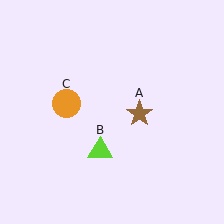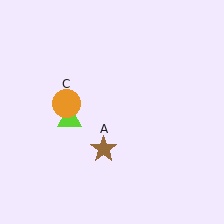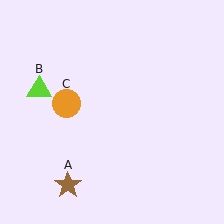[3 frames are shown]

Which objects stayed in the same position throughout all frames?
Orange circle (object C) remained stationary.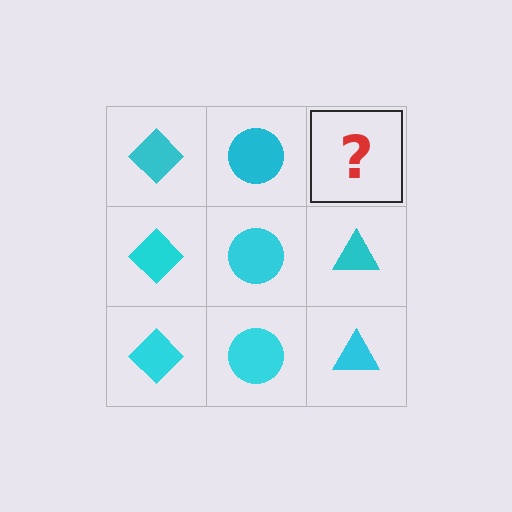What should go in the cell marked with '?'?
The missing cell should contain a cyan triangle.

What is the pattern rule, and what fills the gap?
The rule is that each column has a consistent shape. The gap should be filled with a cyan triangle.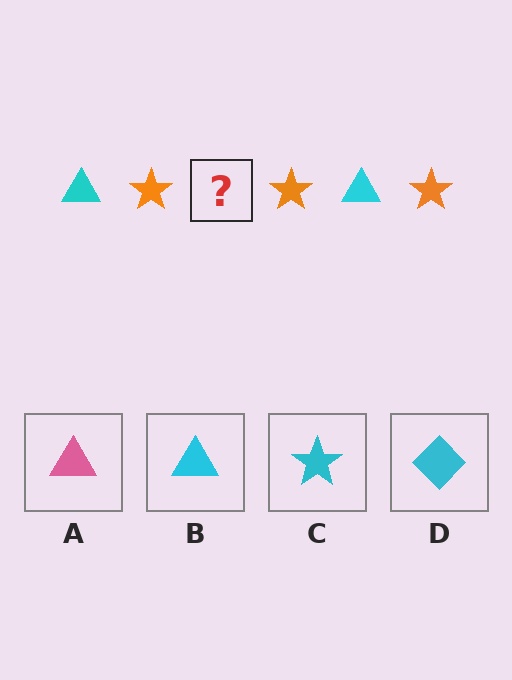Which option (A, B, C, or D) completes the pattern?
B.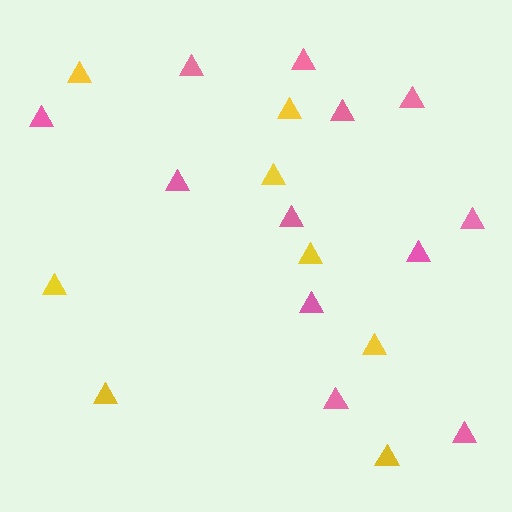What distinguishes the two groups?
There are 2 groups: one group of pink triangles (12) and one group of yellow triangles (8).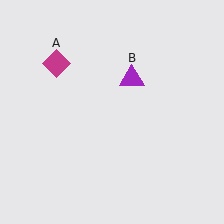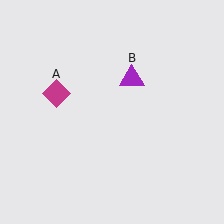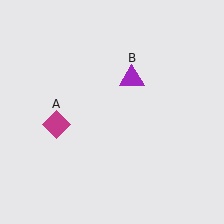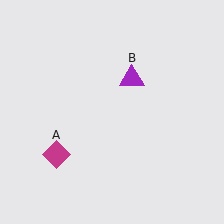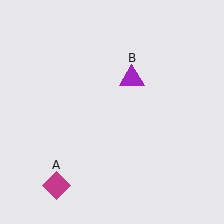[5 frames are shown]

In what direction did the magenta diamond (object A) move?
The magenta diamond (object A) moved down.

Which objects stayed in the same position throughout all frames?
Purple triangle (object B) remained stationary.